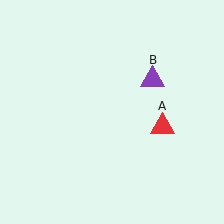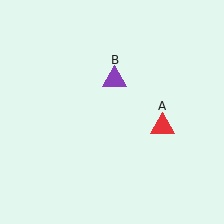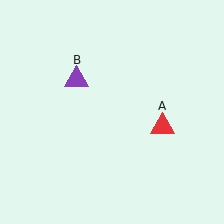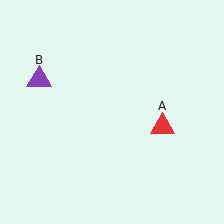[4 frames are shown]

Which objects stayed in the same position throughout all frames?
Red triangle (object A) remained stationary.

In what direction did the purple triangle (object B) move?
The purple triangle (object B) moved left.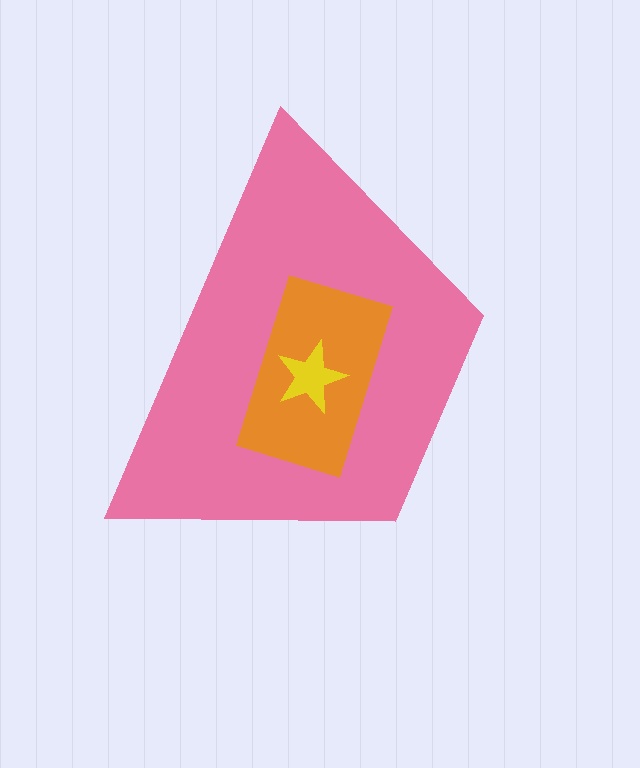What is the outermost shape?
The pink trapezoid.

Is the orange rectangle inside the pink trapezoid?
Yes.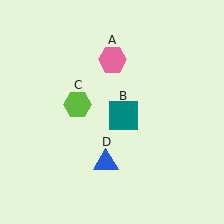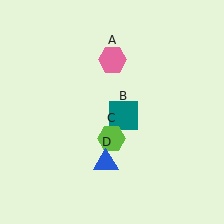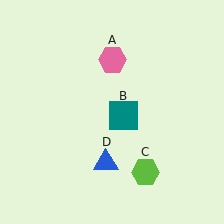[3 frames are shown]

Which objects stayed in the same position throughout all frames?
Pink hexagon (object A) and teal square (object B) and blue triangle (object D) remained stationary.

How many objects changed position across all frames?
1 object changed position: lime hexagon (object C).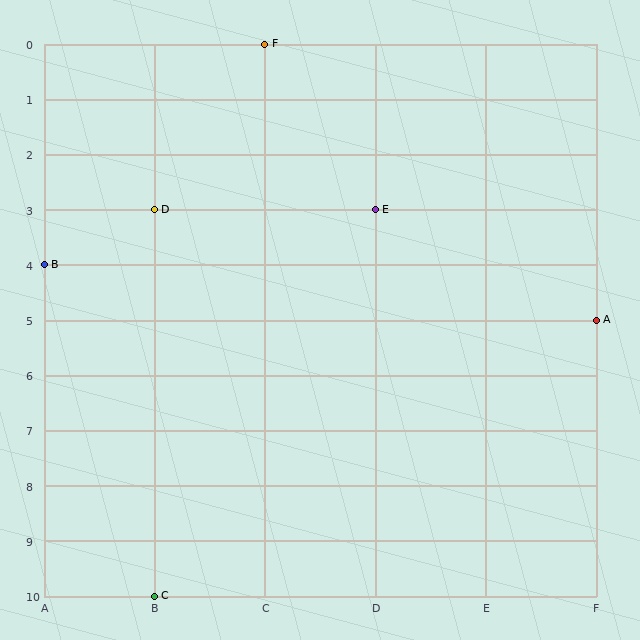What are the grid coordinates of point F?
Point F is at grid coordinates (C, 0).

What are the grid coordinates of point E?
Point E is at grid coordinates (D, 3).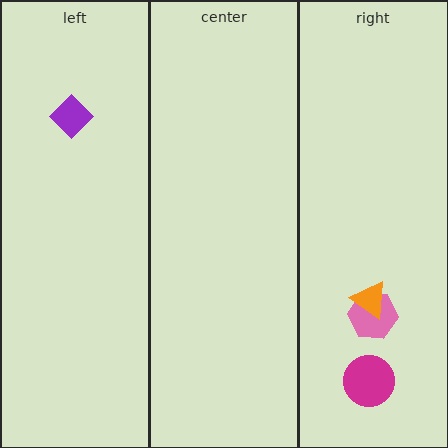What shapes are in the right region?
The pink hexagon, the magenta circle, the orange triangle.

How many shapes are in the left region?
1.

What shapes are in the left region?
The purple diamond.